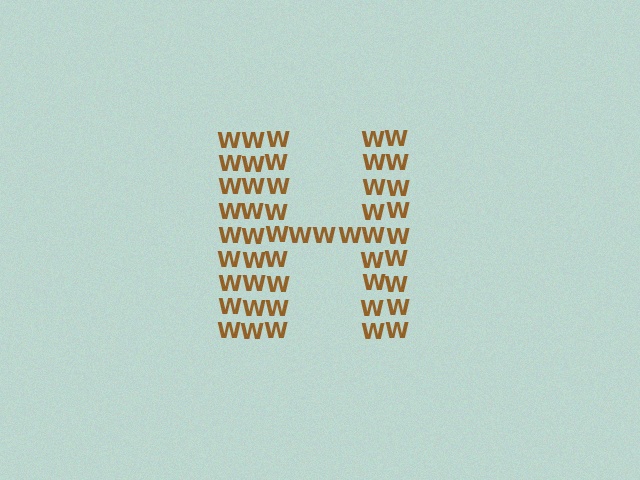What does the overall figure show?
The overall figure shows the letter H.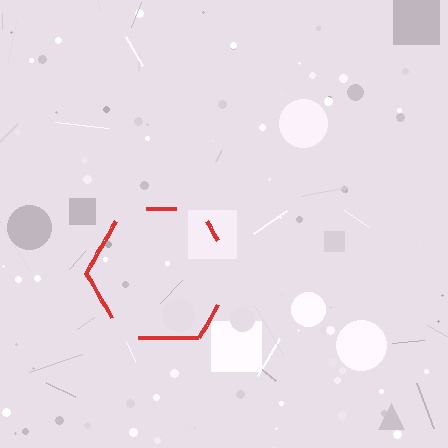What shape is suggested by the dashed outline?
The dashed outline suggests a hexagon.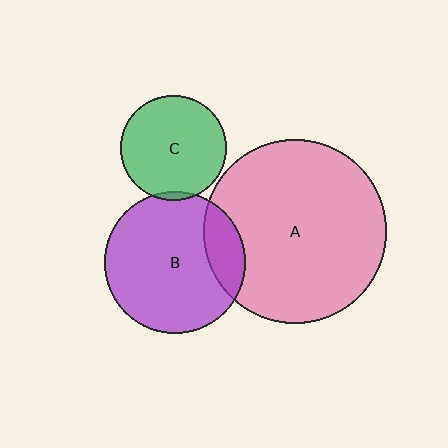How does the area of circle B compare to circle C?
Approximately 1.8 times.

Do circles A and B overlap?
Yes.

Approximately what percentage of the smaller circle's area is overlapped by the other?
Approximately 15%.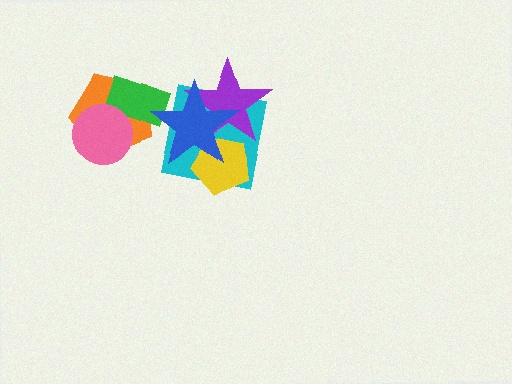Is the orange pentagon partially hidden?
Yes, it is partially covered by another shape.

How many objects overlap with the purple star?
3 objects overlap with the purple star.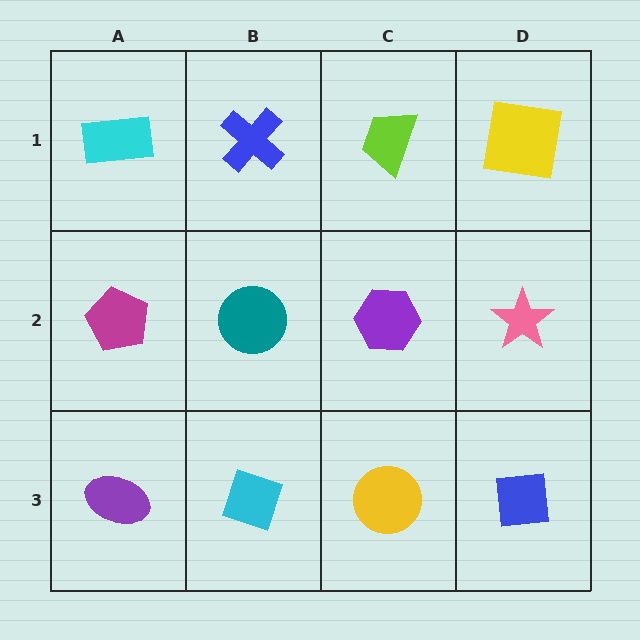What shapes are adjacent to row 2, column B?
A blue cross (row 1, column B), a cyan diamond (row 3, column B), a magenta pentagon (row 2, column A), a purple hexagon (row 2, column C).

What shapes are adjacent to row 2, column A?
A cyan rectangle (row 1, column A), a purple ellipse (row 3, column A), a teal circle (row 2, column B).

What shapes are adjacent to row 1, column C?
A purple hexagon (row 2, column C), a blue cross (row 1, column B), a yellow square (row 1, column D).